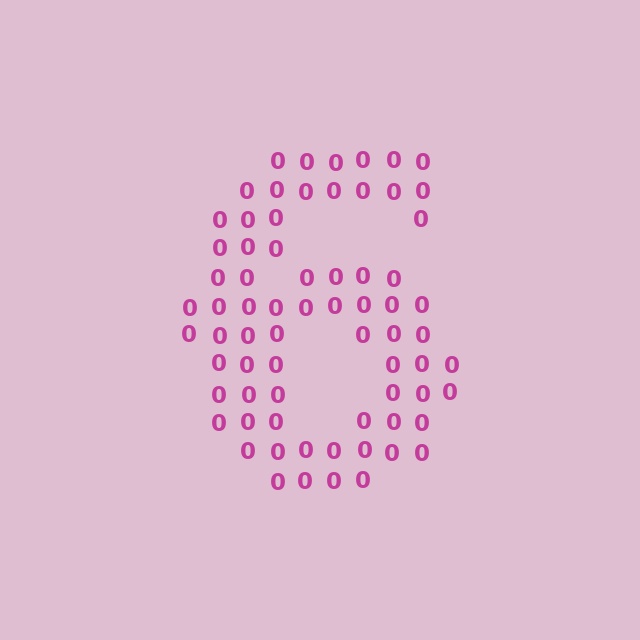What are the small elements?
The small elements are digit 0's.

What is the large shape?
The large shape is the digit 6.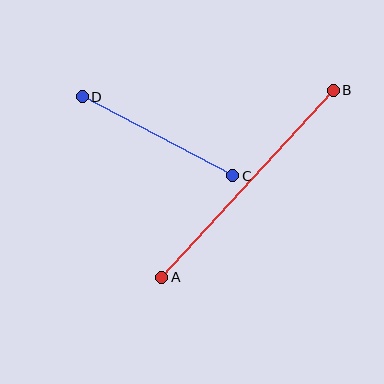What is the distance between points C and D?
The distance is approximately 170 pixels.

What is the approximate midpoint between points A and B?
The midpoint is at approximately (248, 184) pixels.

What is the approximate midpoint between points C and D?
The midpoint is at approximately (157, 136) pixels.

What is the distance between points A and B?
The distance is approximately 254 pixels.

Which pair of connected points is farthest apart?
Points A and B are farthest apart.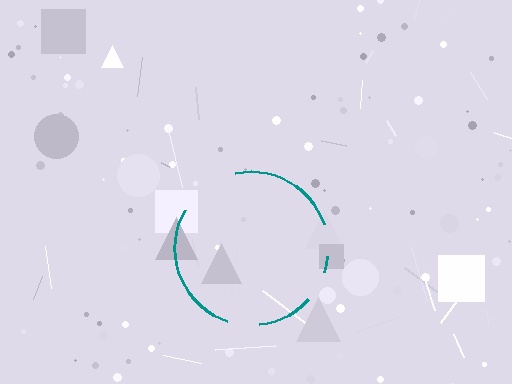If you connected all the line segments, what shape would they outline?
They would outline a circle.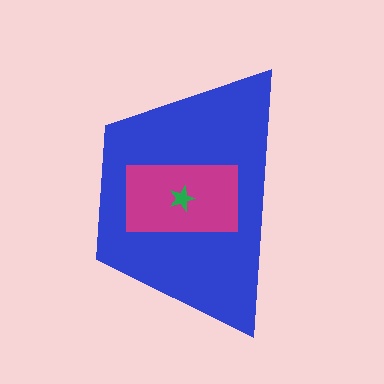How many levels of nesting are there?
3.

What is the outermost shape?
The blue trapezoid.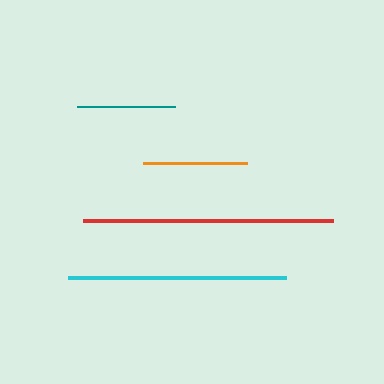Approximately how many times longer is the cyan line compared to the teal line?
The cyan line is approximately 2.2 times the length of the teal line.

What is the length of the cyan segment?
The cyan segment is approximately 218 pixels long.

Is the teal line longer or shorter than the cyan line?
The cyan line is longer than the teal line.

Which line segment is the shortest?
The teal line is the shortest at approximately 98 pixels.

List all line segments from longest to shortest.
From longest to shortest: red, cyan, orange, teal.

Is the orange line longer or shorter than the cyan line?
The cyan line is longer than the orange line.